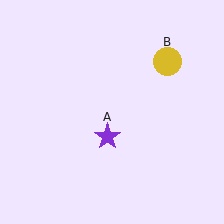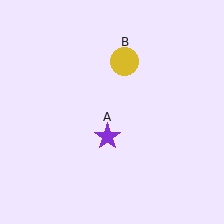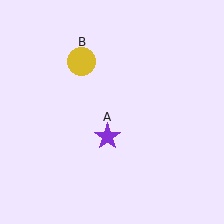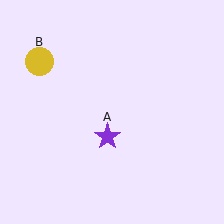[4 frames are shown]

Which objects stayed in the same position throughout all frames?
Purple star (object A) remained stationary.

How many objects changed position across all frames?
1 object changed position: yellow circle (object B).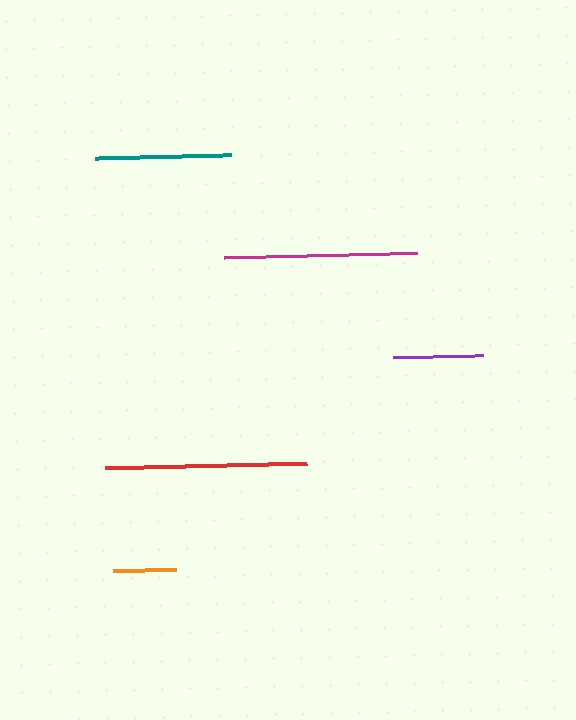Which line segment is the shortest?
The orange line is the shortest at approximately 62 pixels.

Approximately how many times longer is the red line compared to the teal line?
The red line is approximately 1.5 times the length of the teal line.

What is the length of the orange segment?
The orange segment is approximately 62 pixels long.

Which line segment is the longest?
The red line is the longest at approximately 202 pixels.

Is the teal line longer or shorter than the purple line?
The teal line is longer than the purple line.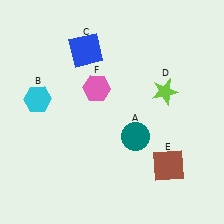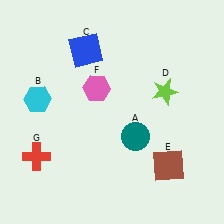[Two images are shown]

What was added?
A red cross (G) was added in Image 2.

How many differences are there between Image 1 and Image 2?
There is 1 difference between the two images.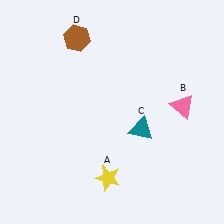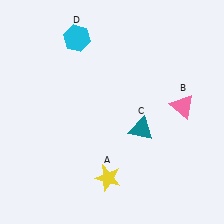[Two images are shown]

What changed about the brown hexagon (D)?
In Image 1, D is brown. In Image 2, it changed to cyan.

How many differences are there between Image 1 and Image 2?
There is 1 difference between the two images.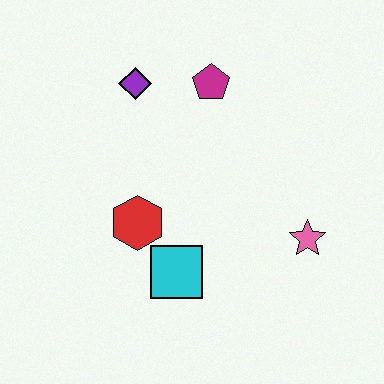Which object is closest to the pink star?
The cyan square is closest to the pink star.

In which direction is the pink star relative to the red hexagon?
The pink star is to the right of the red hexagon.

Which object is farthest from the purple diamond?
The pink star is farthest from the purple diamond.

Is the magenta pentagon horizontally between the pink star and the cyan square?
Yes